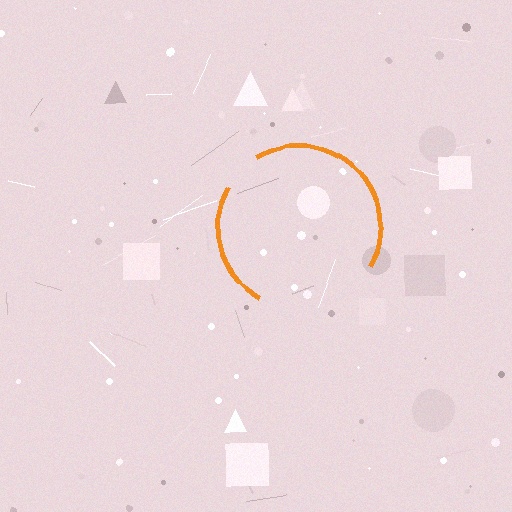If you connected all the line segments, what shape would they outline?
They would outline a circle.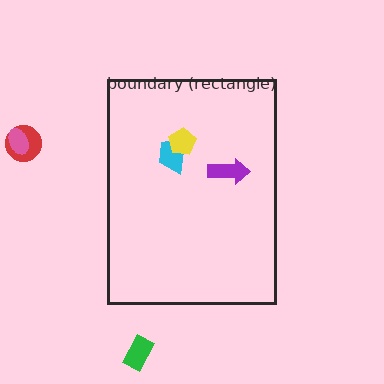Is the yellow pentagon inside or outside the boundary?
Inside.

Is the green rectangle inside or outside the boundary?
Outside.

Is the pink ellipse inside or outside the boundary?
Outside.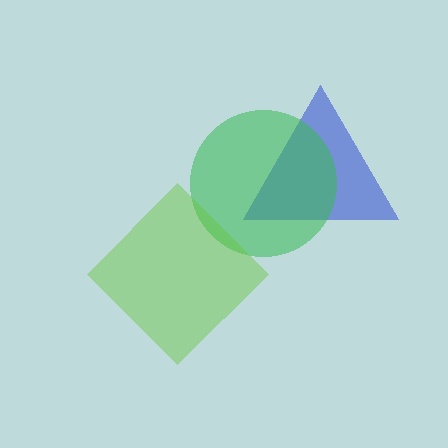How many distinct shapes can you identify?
There are 3 distinct shapes: a blue triangle, a green circle, a lime diamond.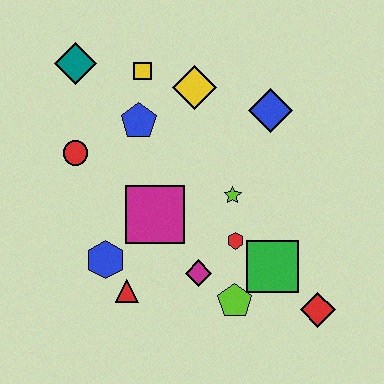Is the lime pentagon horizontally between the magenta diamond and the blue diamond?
Yes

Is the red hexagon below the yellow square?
Yes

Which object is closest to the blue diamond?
The yellow diamond is closest to the blue diamond.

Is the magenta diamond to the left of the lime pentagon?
Yes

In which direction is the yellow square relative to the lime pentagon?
The yellow square is above the lime pentagon.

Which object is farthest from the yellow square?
The red diamond is farthest from the yellow square.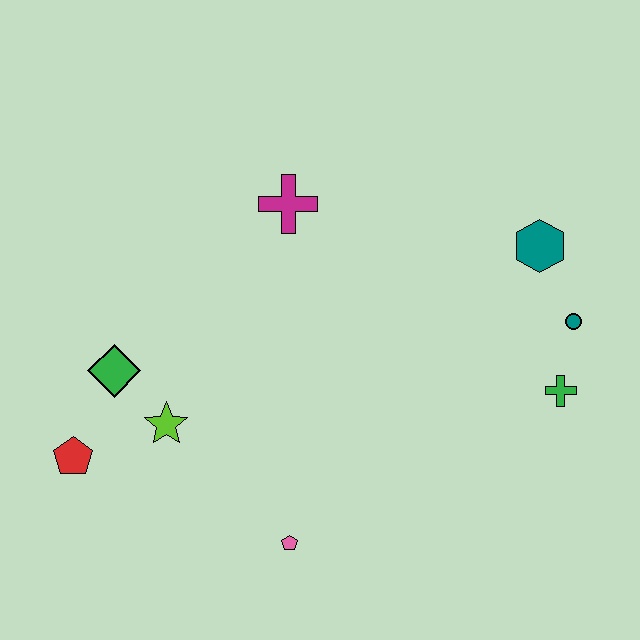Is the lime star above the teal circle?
No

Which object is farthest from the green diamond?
The teal circle is farthest from the green diamond.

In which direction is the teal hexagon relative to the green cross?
The teal hexagon is above the green cross.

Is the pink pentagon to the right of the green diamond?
Yes